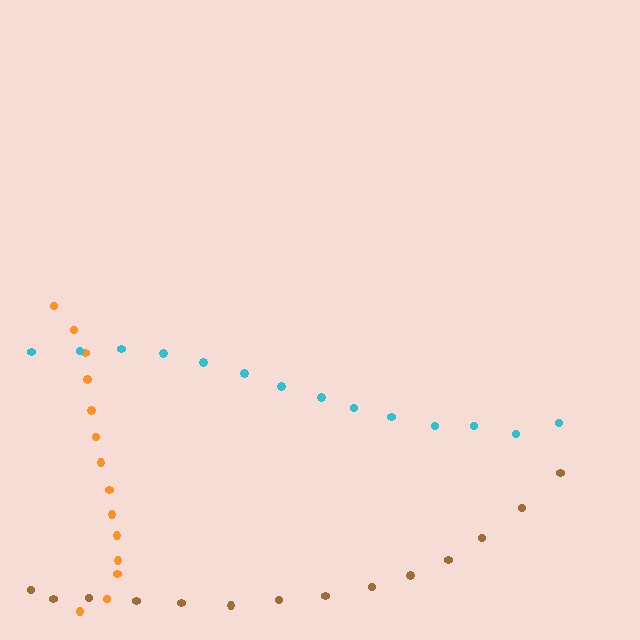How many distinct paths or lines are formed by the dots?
There are 3 distinct paths.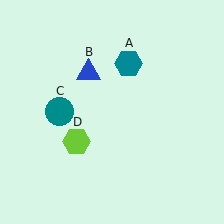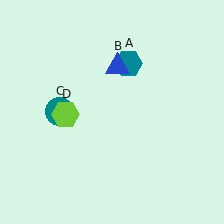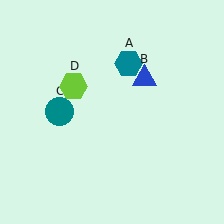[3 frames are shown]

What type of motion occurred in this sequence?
The blue triangle (object B), lime hexagon (object D) rotated clockwise around the center of the scene.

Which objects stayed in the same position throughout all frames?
Teal hexagon (object A) and teal circle (object C) remained stationary.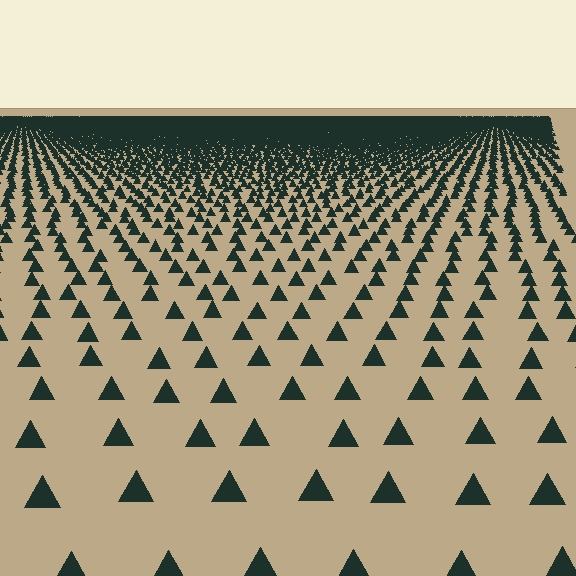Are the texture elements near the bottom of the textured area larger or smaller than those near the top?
Larger. Near the bottom, elements are closer to the viewer and appear at a bigger on-screen size.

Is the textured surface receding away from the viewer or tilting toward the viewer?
The surface is receding away from the viewer. Texture elements get smaller and denser toward the top.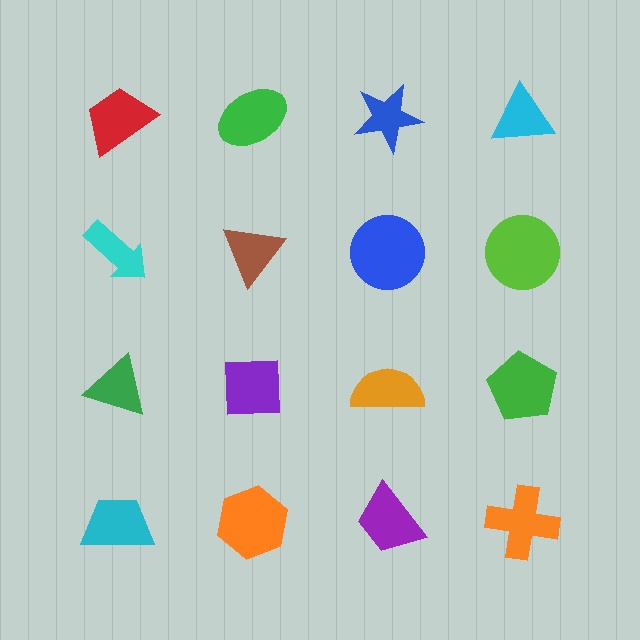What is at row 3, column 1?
A green triangle.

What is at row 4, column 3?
A purple trapezoid.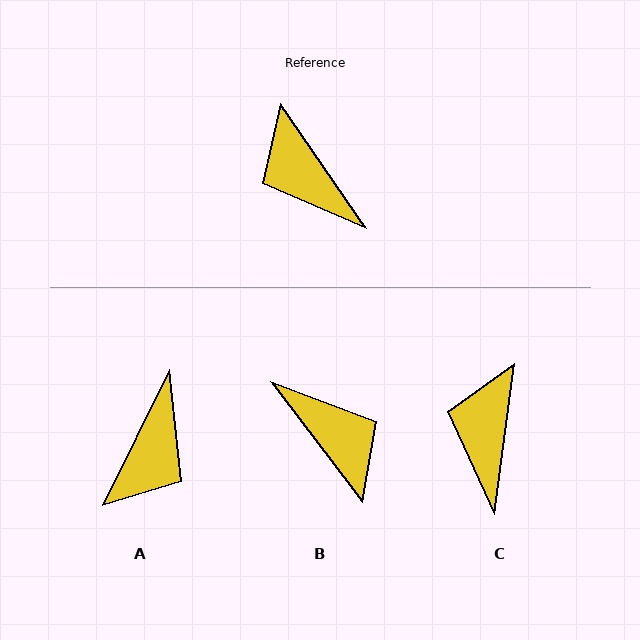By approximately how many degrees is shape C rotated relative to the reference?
Approximately 42 degrees clockwise.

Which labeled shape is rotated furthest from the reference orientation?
B, about 178 degrees away.